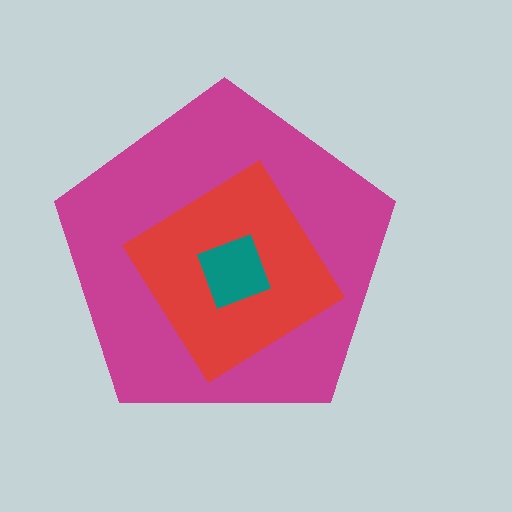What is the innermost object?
The teal square.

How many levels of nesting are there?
3.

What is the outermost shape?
The magenta pentagon.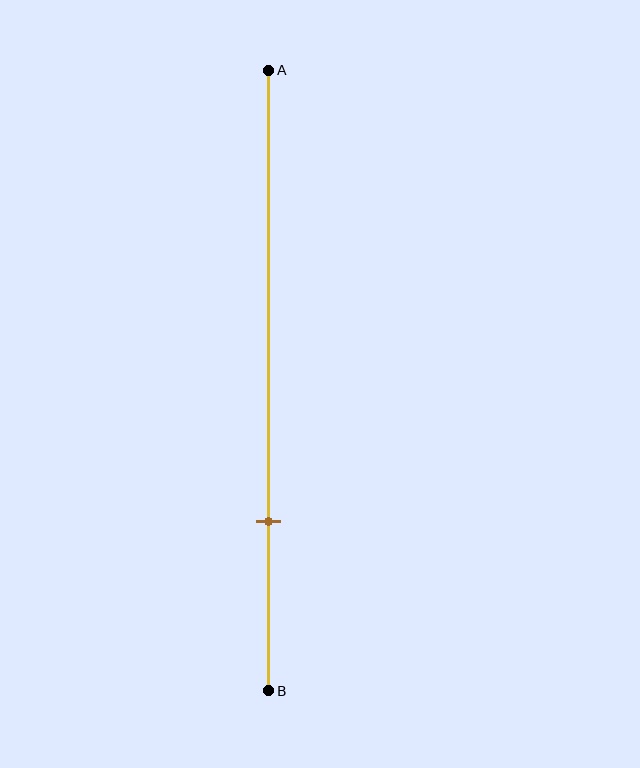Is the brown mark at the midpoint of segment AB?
No, the mark is at about 75% from A, not at the 50% midpoint.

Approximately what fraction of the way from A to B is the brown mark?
The brown mark is approximately 75% of the way from A to B.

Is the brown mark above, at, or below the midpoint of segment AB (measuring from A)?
The brown mark is below the midpoint of segment AB.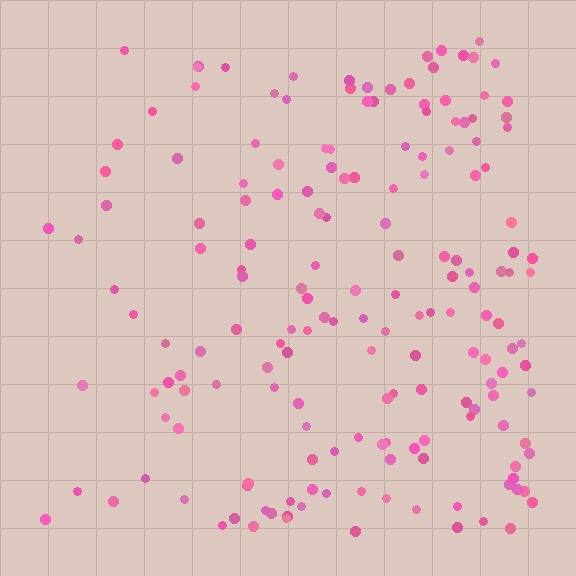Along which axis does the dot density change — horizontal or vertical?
Horizontal.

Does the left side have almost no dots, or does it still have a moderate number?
Still a moderate number, just noticeably fewer than the right.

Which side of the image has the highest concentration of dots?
The right.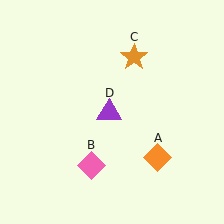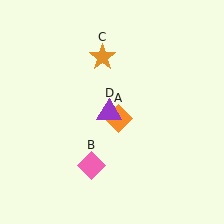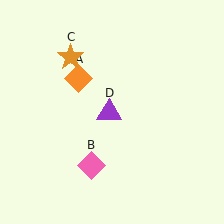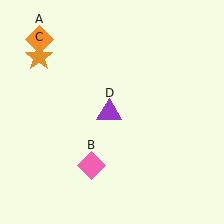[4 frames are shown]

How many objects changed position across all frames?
2 objects changed position: orange diamond (object A), orange star (object C).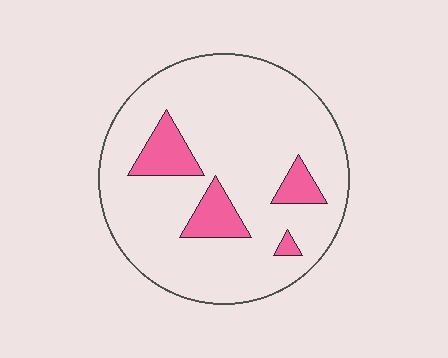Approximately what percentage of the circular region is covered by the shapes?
Approximately 15%.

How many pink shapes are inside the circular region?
4.